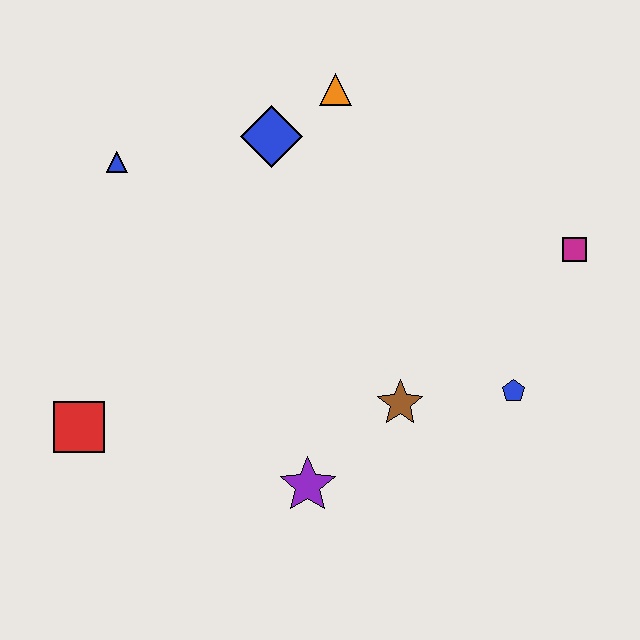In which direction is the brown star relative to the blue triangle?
The brown star is to the right of the blue triangle.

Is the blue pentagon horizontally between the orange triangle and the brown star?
No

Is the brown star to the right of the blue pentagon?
No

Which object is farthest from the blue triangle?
The magenta square is farthest from the blue triangle.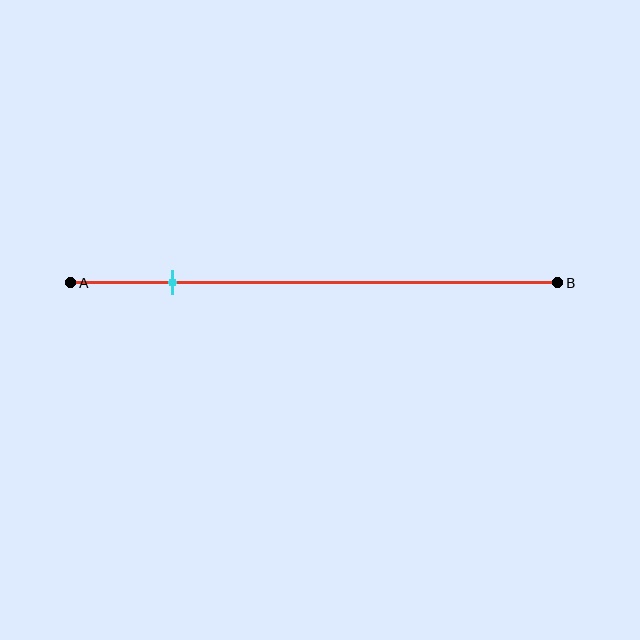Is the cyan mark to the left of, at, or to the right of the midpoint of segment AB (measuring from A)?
The cyan mark is to the left of the midpoint of segment AB.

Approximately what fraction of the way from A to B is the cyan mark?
The cyan mark is approximately 20% of the way from A to B.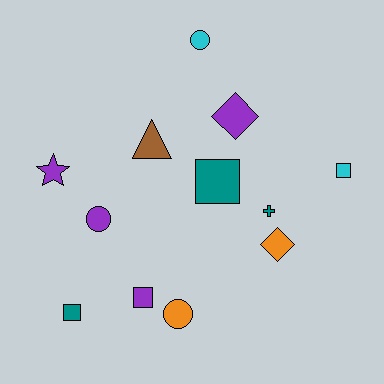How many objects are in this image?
There are 12 objects.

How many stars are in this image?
There is 1 star.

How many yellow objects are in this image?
There are no yellow objects.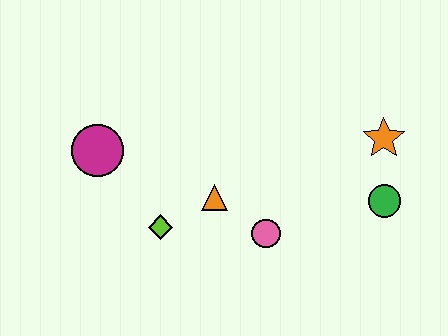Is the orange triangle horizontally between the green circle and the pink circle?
No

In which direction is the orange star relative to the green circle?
The orange star is above the green circle.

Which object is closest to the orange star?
The green circle is closest to the orange star.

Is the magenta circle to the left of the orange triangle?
Yes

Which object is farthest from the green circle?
The magenta circle is farthest from the green circle.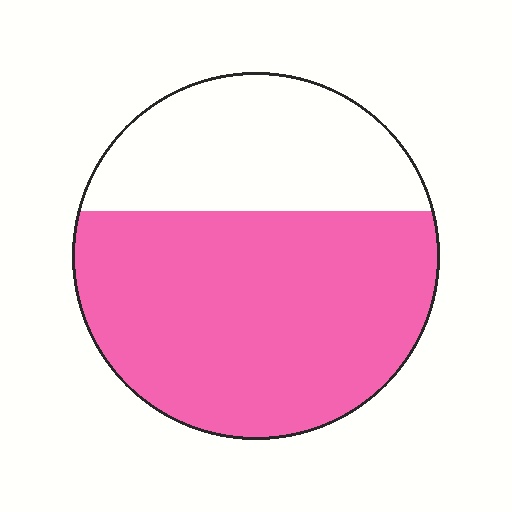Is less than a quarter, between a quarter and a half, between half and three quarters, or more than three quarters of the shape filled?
Between half and three quarters.